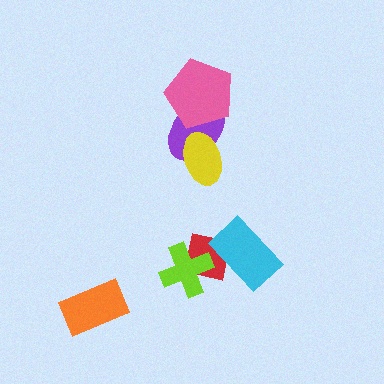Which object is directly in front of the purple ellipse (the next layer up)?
The yellow ellipse is directly in front of the purple ellipse.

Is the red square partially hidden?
Yes, it is partially covered by another shape.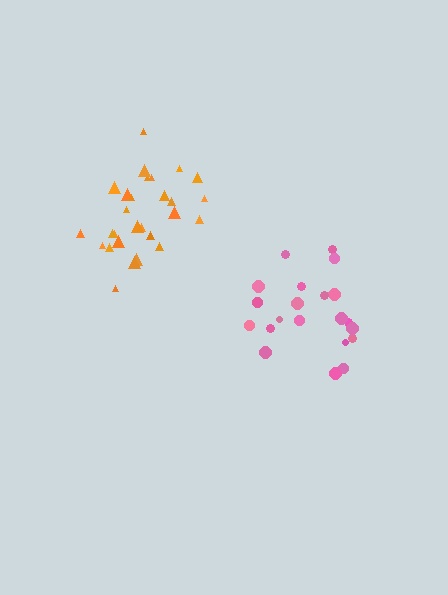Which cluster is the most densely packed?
Orange.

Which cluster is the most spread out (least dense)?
Pink.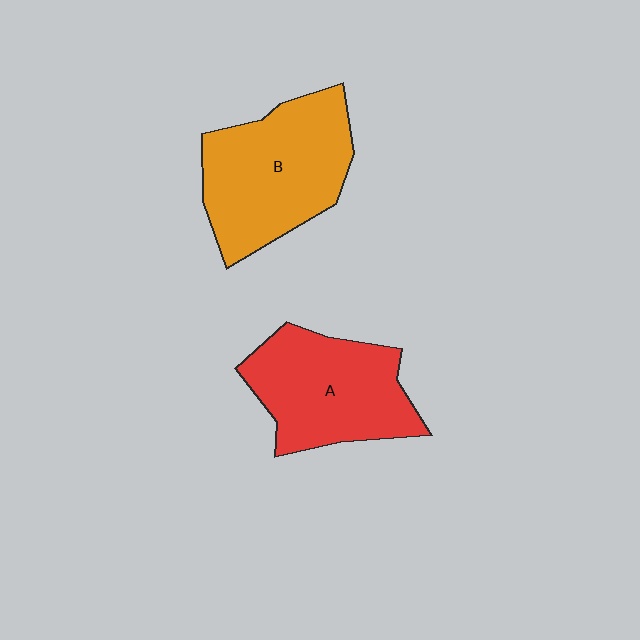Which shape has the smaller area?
Shape A (red).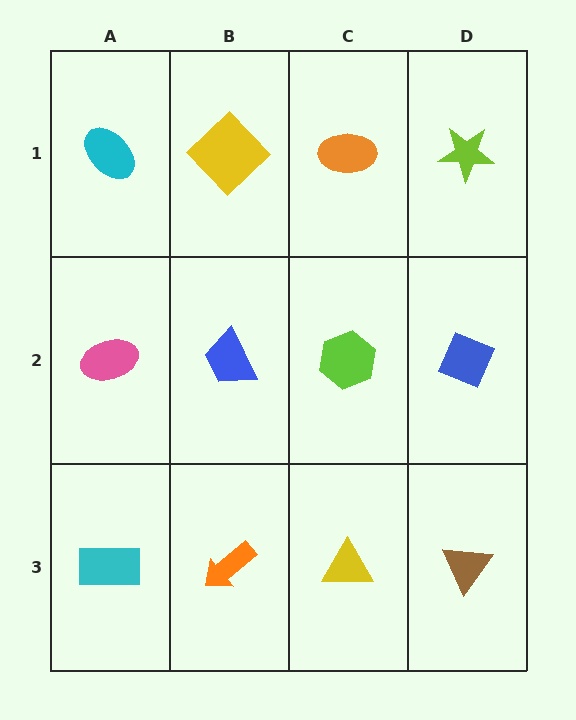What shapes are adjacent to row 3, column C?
A lime hexagon (row 2, column C), an orange arrow (row 3, column B), a brown triangle (row 3, column D).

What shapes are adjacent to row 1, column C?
A lime hexagon (row 2, column C), a yellow diamond (row 1, column B), a lime star (row 1, column D).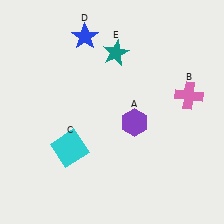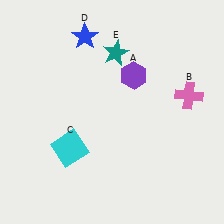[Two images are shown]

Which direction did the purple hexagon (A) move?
The purple hexagon (A) moved up.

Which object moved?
The purple hexagon (A) moved up.